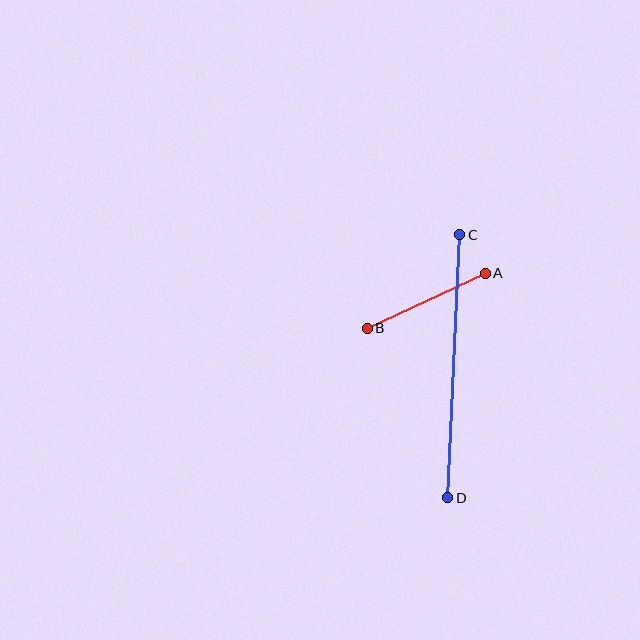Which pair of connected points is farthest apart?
Points C and D are farthest apart.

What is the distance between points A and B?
The distance is approximately 130 pixels.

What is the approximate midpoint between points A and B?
The midpoint is at approximately (426, 301) pixels.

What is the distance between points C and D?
The distance is approximately 264 pixels.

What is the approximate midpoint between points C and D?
The midpoint is at approximately (454, 366) pixels.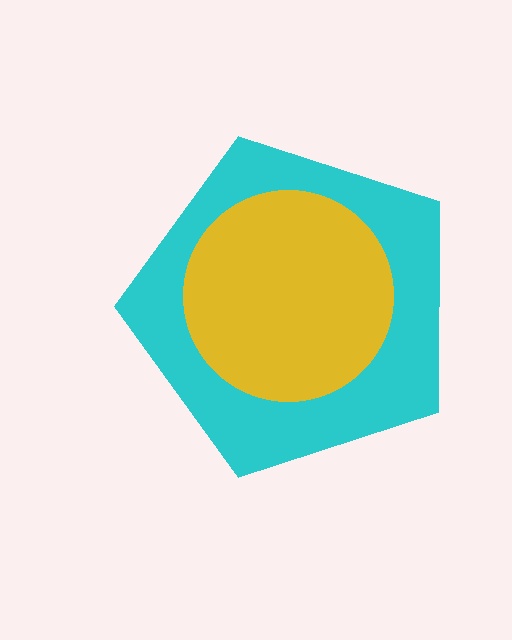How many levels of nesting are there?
2.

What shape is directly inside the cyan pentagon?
The yellow circle.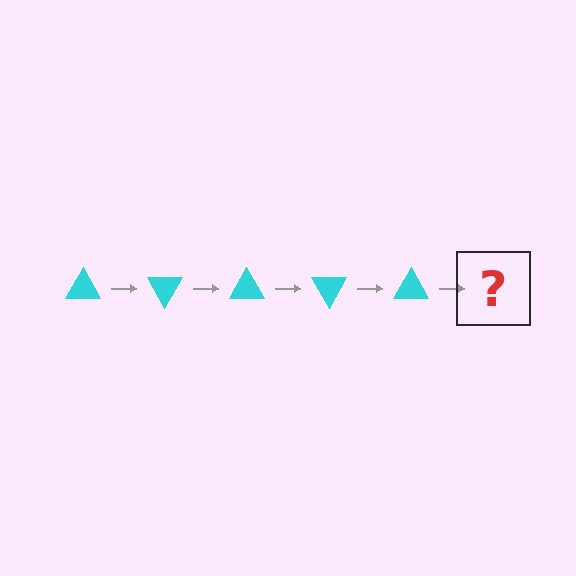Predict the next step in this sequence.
The next step is a cyan triangle rotated 300 degrees.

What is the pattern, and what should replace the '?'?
The pattern is that the triangle rotates 60 degrees each step. The '?' should be a cyan triangle rotated 300 degrees.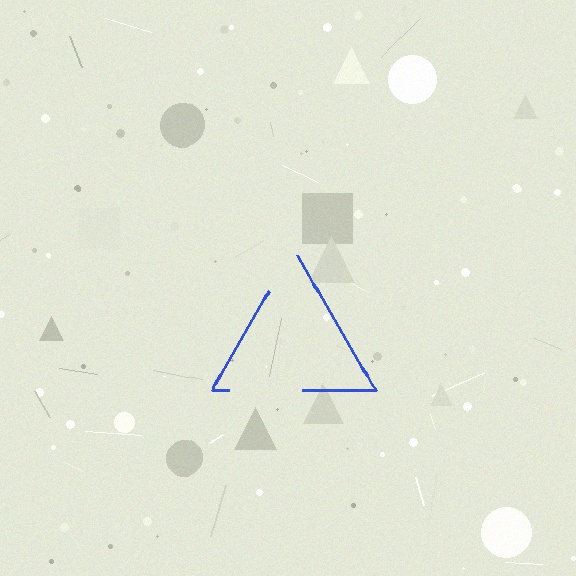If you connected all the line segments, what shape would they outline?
They would outline a triangle.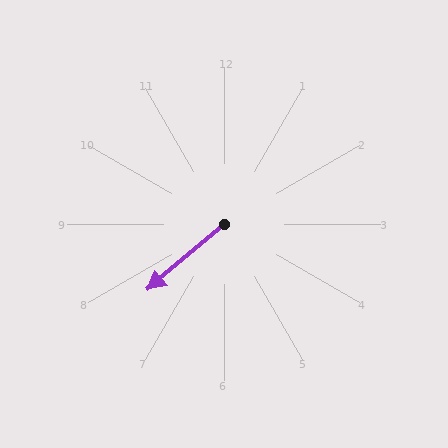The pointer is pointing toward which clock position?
Roughly 8 o'clock.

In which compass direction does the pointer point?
Southwest.